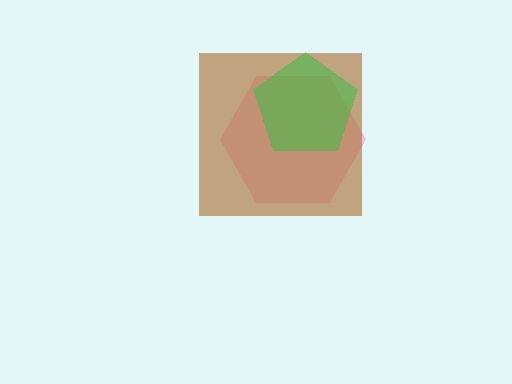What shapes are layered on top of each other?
The layered shapes are: a pink hexagon, a brown square, a green pentagon.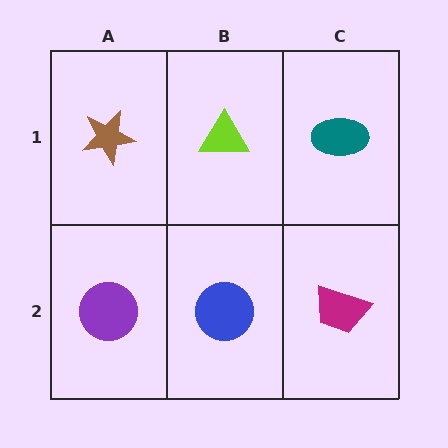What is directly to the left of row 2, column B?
A purple circle.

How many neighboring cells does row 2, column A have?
2.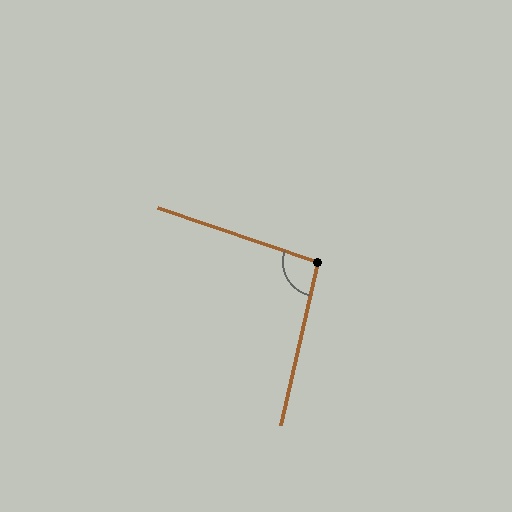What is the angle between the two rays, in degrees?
Approximately 96 degrees.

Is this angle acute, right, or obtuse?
It is obtuse.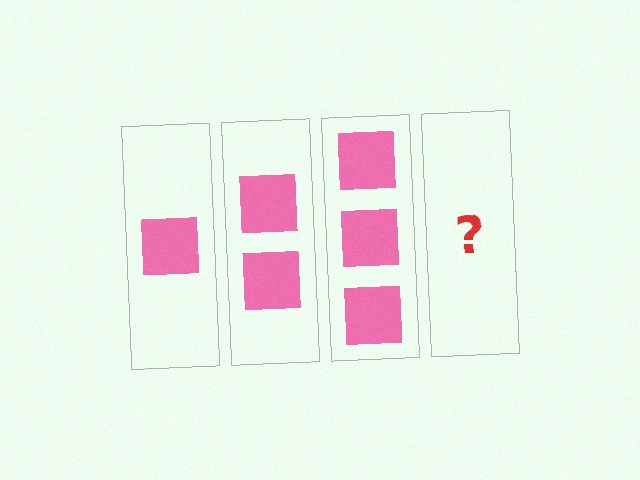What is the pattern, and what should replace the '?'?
The pattern is that each step adds one more square. The '?' should be 4 squares.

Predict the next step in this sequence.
The next step is 4 squares.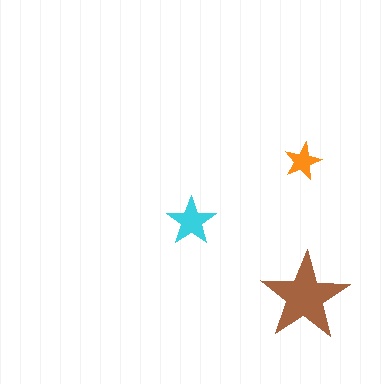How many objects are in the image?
There are 3 objects in the image.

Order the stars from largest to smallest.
the brown one, the cyan one, the orange one.